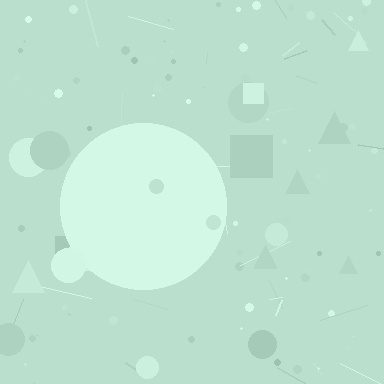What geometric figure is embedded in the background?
A circle is embedded in the background.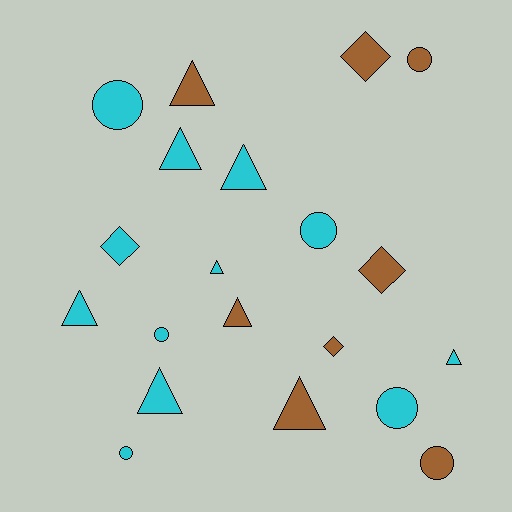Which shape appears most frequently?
Triangle, with 9 objects.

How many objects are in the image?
There are 20 objects.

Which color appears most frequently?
Cyan, with 12 objects.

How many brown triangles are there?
There are 3 brown triangles.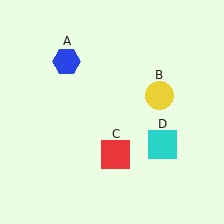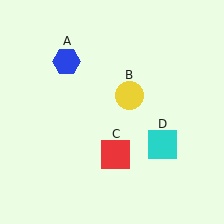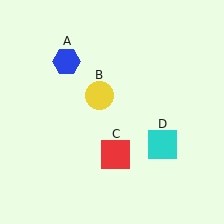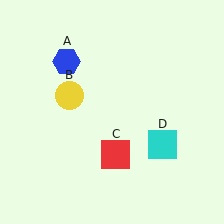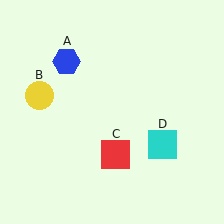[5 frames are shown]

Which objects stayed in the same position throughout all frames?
Blue hexagon (object A) and red square (object C) and cyan square (object D) remained stationary.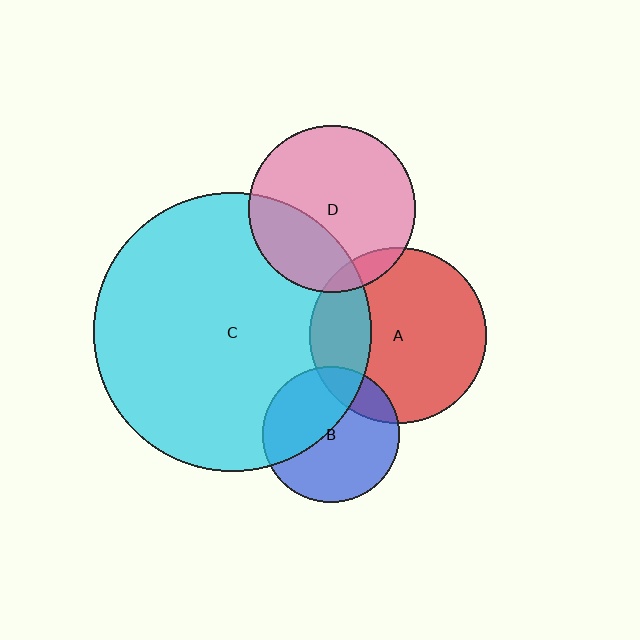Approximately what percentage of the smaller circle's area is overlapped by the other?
Approximately 10%.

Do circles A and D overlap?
Yes.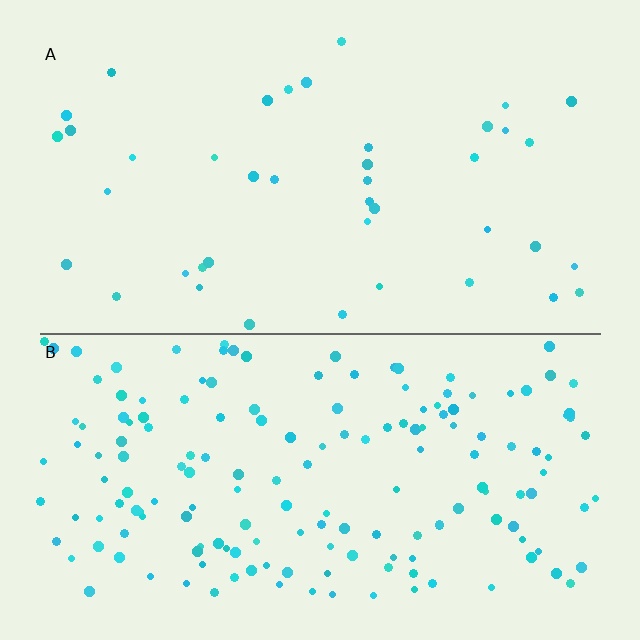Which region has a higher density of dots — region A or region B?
B (the bottom).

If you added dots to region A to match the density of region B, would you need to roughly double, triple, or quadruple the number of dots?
Approximately quadruple.